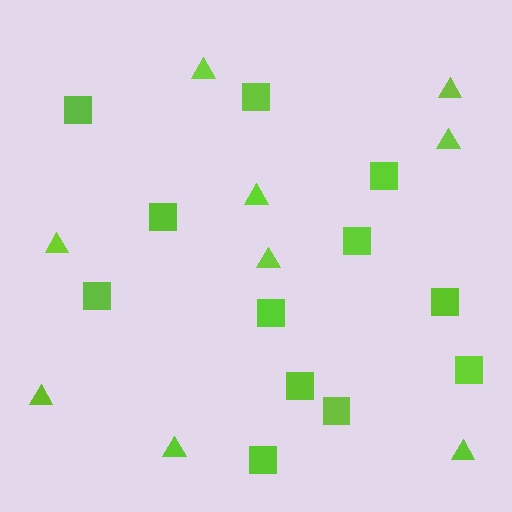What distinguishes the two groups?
There are 2 groups: one group of triangles (9) and one group of squares (12).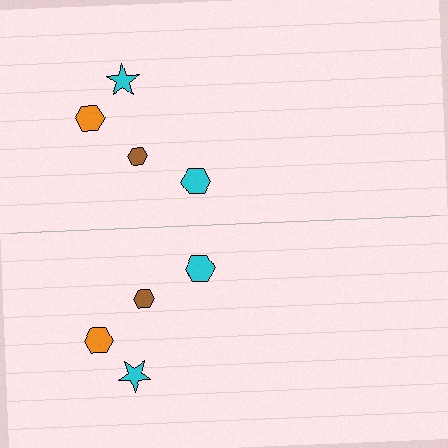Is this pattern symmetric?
Yes, this pattern has bilateral (reflection) symmetry.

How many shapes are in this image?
There are 8 shapes in this image.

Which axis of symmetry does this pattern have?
The pattern has a horizontal axis of symmetry running through the center of the image.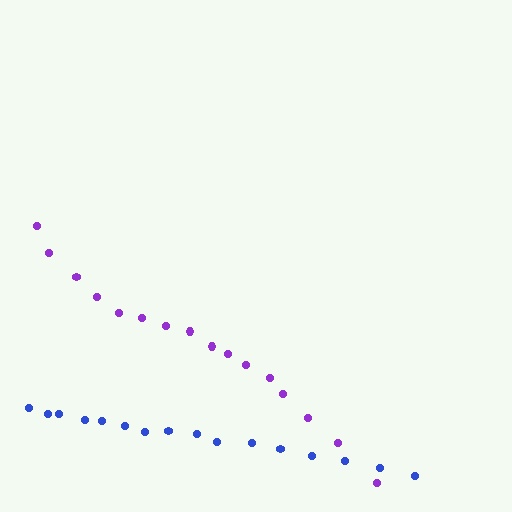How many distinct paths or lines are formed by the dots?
There are 2 distinct paths.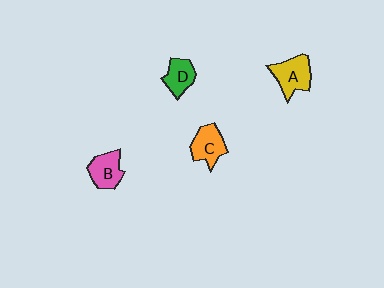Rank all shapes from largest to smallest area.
From largest to smallest: A (yellow), C (orange), B (pink), D (green).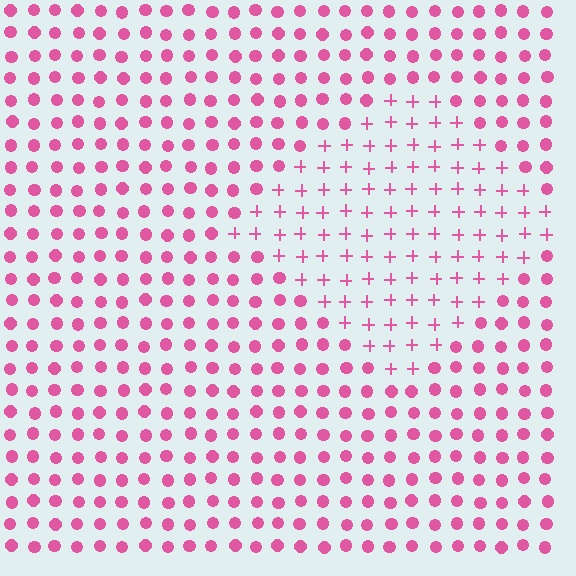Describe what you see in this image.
The image is filled with small pink elements arranged in a uniform grid. A diamond-shaped region contains plus signs, while the surrounding area contains circles. The boundary is defined purely by the change in element shape.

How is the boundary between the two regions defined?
The boundary is defined by a change in element shape: plus signs inside vs. circles outside. All elements share the same color and spacing.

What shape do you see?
I see a diamond.